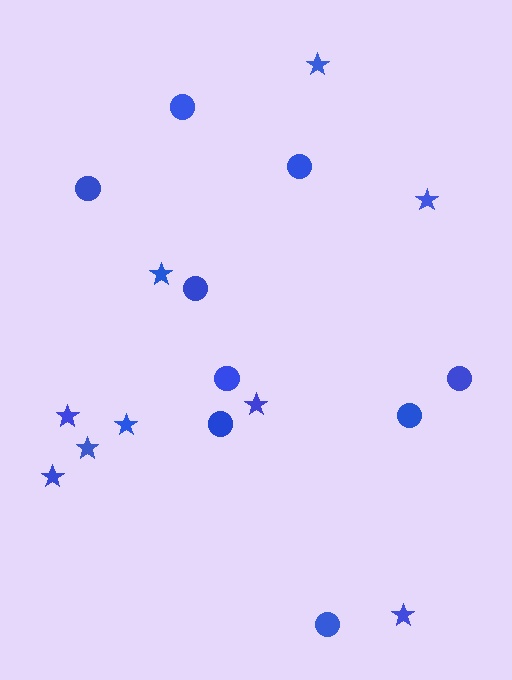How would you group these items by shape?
There are 2 groups: one group of stars (9) and one group of circles (9).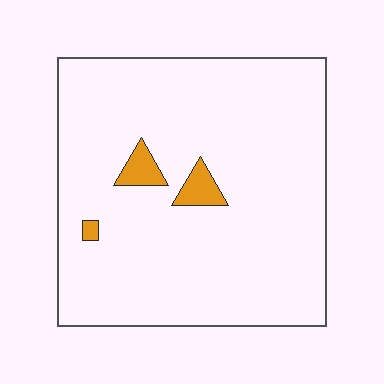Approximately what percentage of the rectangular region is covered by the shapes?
Approximately 5%.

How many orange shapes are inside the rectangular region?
3.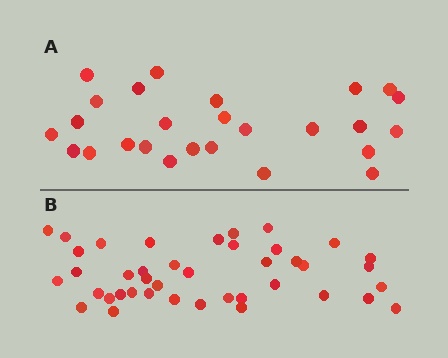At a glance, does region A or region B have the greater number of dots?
Region B (the bottom region) has more dots.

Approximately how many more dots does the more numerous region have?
Region B has approximately 15 more dots than region A.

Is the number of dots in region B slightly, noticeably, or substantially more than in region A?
Region B has substantially more. The ratio is roughly 1.6 to 1.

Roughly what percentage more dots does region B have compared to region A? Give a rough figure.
About 60% more.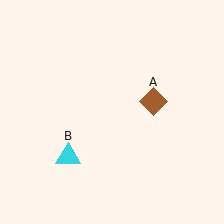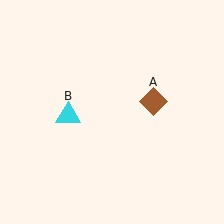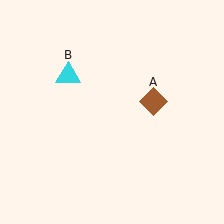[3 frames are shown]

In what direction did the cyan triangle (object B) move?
The cyan triangle (object B) moved up.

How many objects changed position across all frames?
1 object changed position: cyan triangle (object B).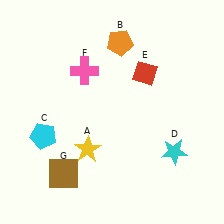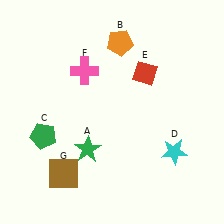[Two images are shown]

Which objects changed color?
A changed from yellow to green. C changed from cyan to green.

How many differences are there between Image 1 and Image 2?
There are 2 differences between the two images.